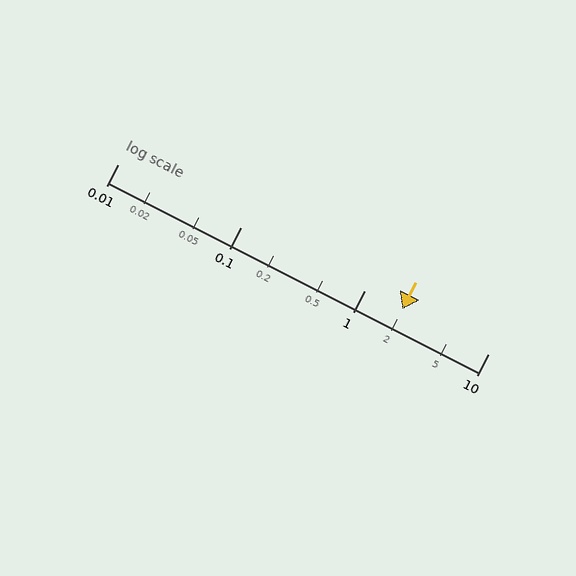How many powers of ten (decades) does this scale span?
The scale spans 3 decades, from 0.01 to 10.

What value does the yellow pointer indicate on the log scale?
The pointer indicates approximately 2.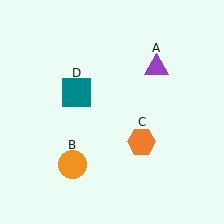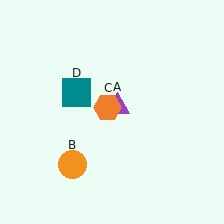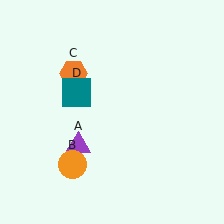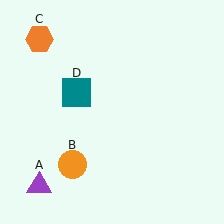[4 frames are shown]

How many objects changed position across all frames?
2 objects changed position: purple triangle (object A), orange hexagon (object C).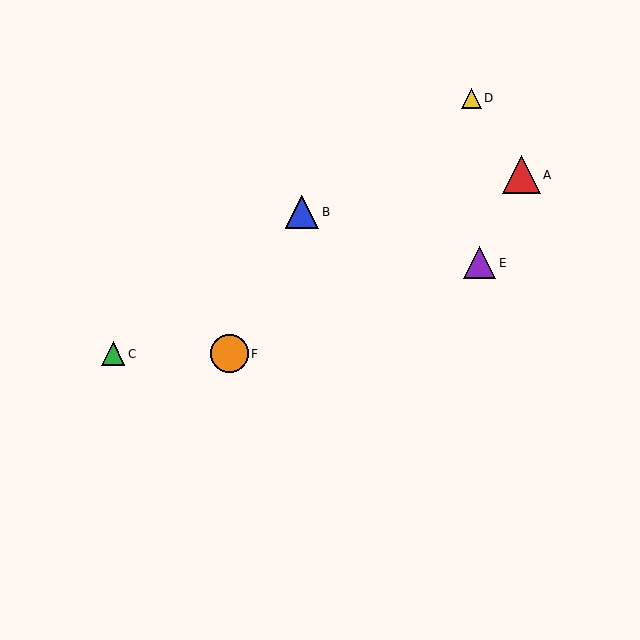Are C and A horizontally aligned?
No, C is at y≈354 and A is at y≈175.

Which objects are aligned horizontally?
Objects C, F are aligned horizontally.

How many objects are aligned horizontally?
2 objects (C, F) are aligned horizontally.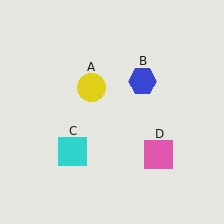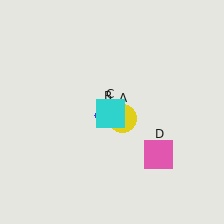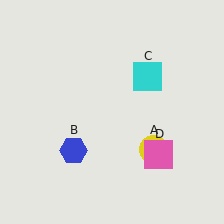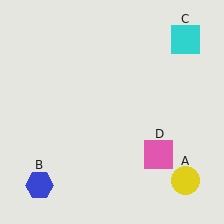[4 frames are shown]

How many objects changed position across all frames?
3 objects changed position: yellow circle (object A), blue hexagon (object B), cyan square (object C).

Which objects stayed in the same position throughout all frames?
Pink square (object D) remained stationary.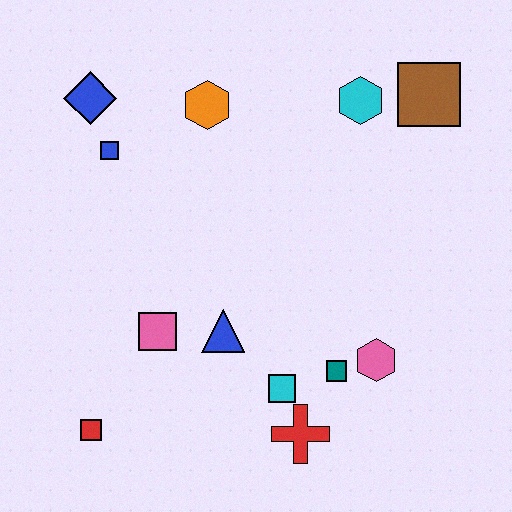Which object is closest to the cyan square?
The red cross is closest to the cyan square.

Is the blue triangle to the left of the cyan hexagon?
Yes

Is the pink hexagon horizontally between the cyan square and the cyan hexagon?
No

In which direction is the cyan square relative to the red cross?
The cyan square is above the red cross.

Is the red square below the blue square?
Yes